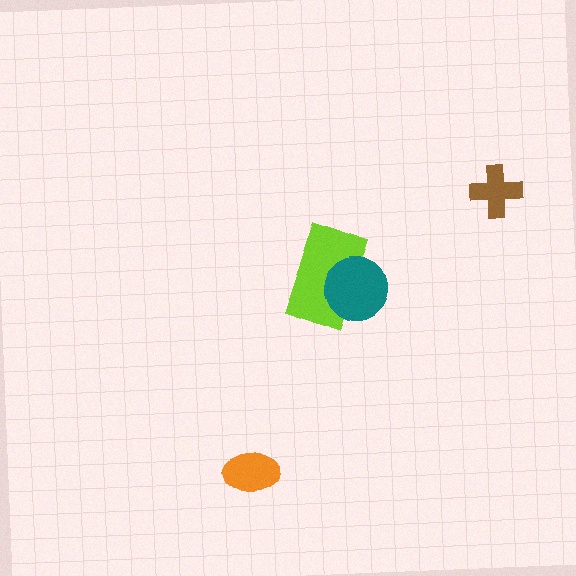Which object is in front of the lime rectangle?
The teal circle is in front of the lime rectangle.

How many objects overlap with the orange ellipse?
0 objects overlap with the orange ellipse.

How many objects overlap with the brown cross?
0 objects overlap with the brown cross.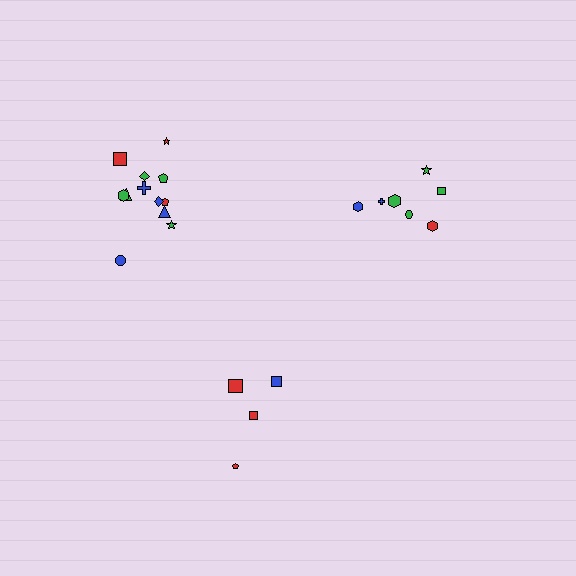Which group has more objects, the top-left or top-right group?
The top-left group.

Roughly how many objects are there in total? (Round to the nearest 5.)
Roughly 25 objects in total.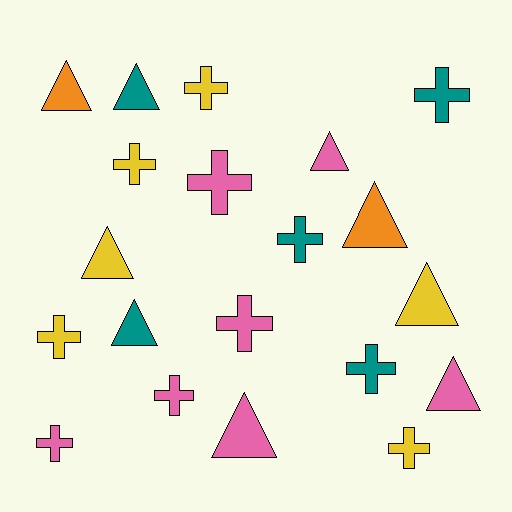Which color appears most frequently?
Pink, with 7 objects.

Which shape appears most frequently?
Cross, with 11 objects.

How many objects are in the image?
There are 20 objects.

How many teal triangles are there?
There are 2 teal triangles.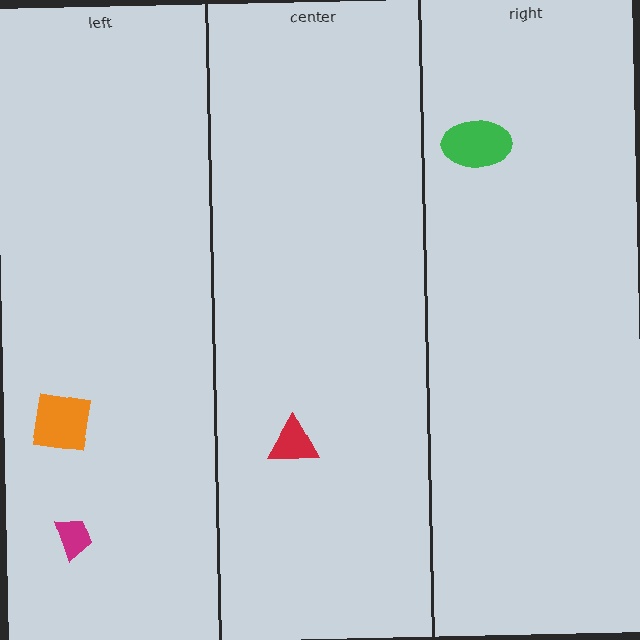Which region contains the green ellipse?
The right region.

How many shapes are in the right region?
1.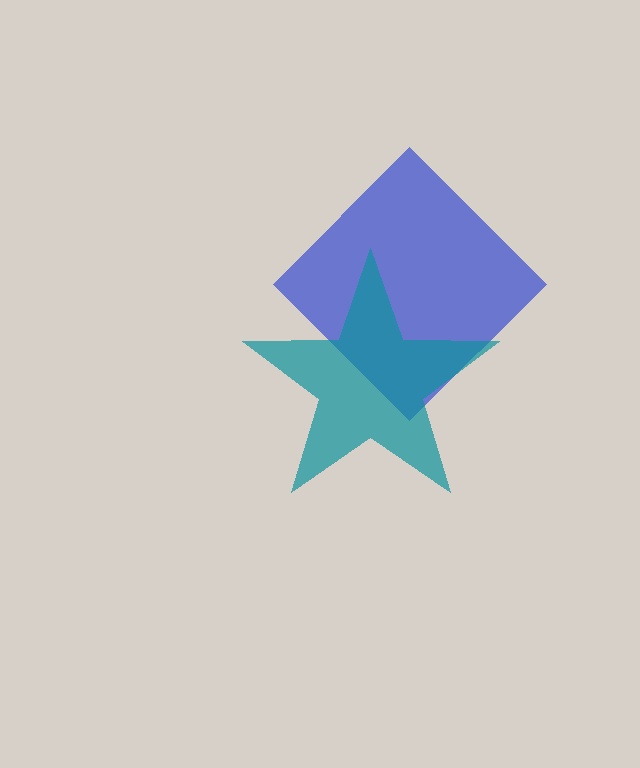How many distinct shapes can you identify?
There are 2 distinct shapes: a blue diamond, a teal star.